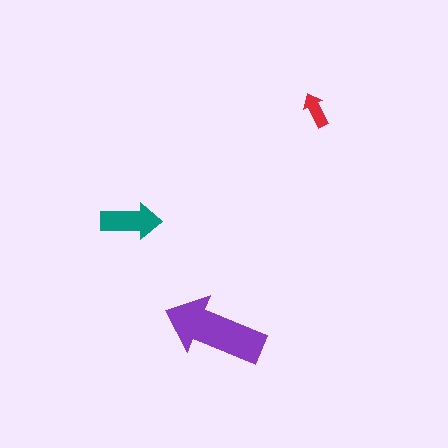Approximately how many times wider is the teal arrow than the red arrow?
About 1.5 times wider.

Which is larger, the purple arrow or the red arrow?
The purple one.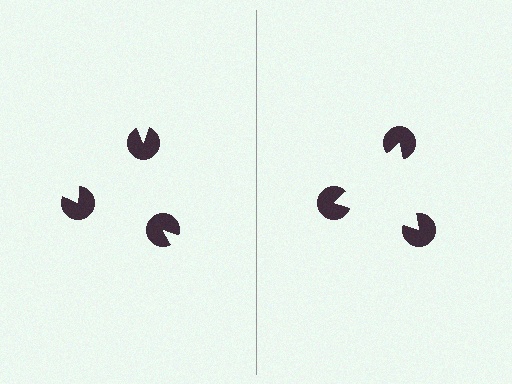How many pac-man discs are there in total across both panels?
6 — 3 on each side.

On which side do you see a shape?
An illusory triangle appears on the right side. On the left side the wedge cuts are rotated, so no coherent shape forms.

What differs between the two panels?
The pac-man discs are positioned identically on both sides; only the wedge orientations differ. On the right they align to a triangle; on the left they are misaligned.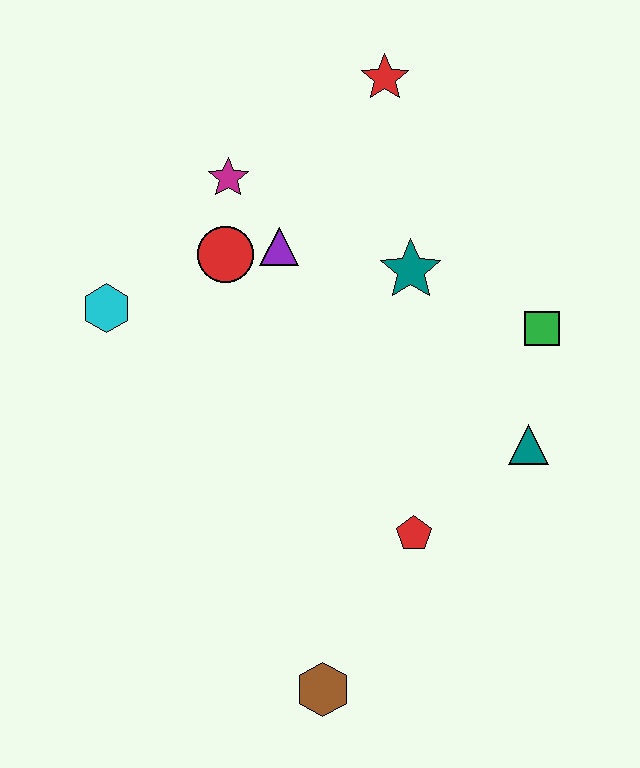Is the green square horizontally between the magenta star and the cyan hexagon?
No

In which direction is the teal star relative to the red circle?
The teal star is to the right of the red circle.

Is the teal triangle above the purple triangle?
No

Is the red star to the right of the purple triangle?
Yes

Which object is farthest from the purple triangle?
The brown hexagon is farthest from the purple triangle.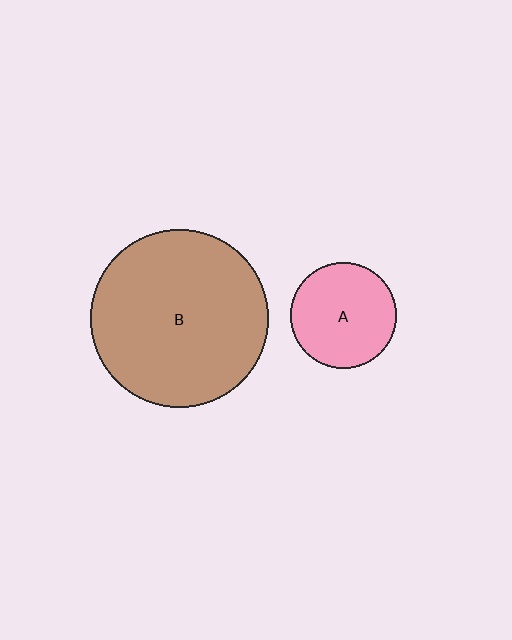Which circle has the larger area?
Circle B (brown).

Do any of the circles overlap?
No, none of the circles overlap.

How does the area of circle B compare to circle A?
Approximately 2.8 times.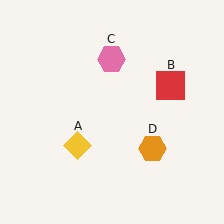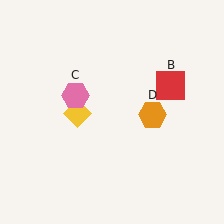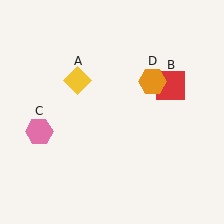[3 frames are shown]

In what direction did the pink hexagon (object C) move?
The pink hexagon (object C) moved down and to the left.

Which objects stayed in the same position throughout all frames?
Red square (object B) remained stationary.